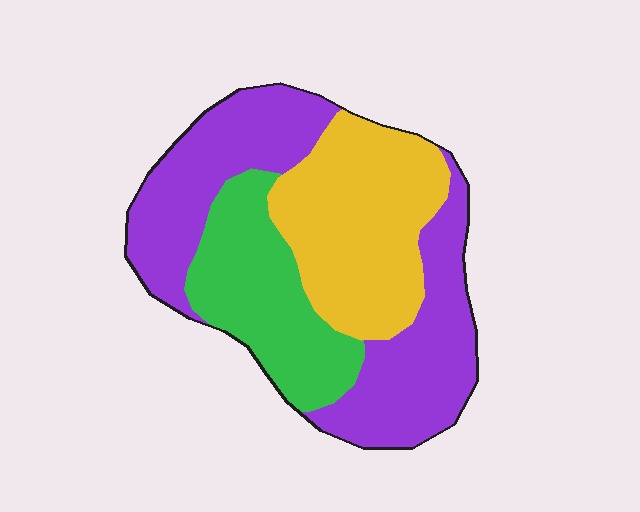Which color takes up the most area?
Purple, at roughly 45%.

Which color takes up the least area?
Green, at roughly 25%.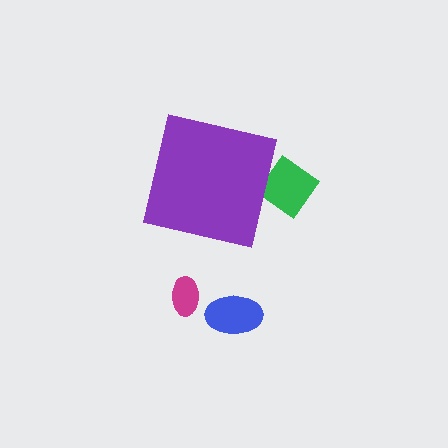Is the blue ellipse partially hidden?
No, the blue ellipse is fully visible.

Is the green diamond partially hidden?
Yes, the green diamond is partially hidden behind the purple square.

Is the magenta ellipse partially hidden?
No, the magenta ellipse is fully visible.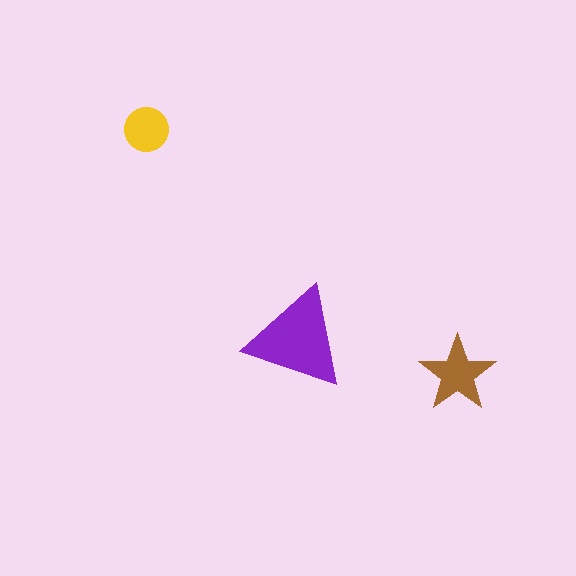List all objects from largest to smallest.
The purple triangle, the brown star, the yellow circle.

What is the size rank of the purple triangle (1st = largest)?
1st.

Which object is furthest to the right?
The brown star is rightmost.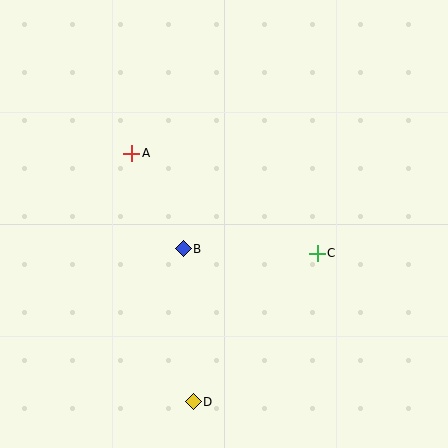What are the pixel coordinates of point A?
Point A is at (132, 153).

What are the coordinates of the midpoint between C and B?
The midpoint between C and B is at (250, 251).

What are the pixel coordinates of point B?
Point B is at (183, 249).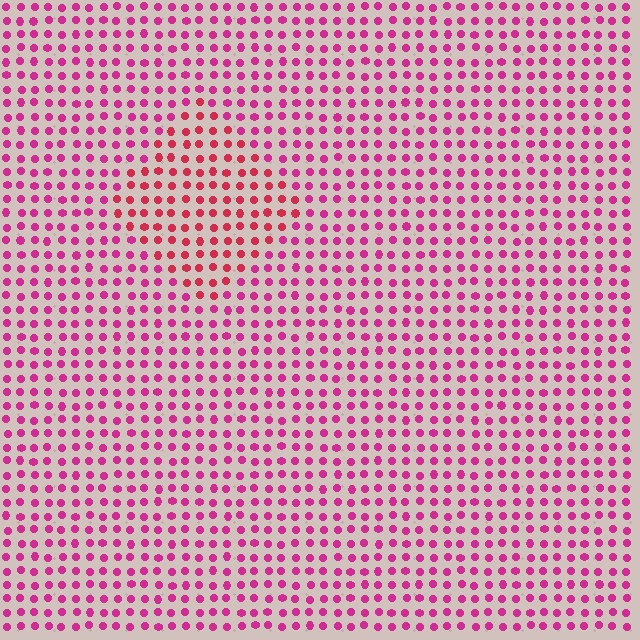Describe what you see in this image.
The image is filled with small magenta elements in a uniform arrangement. A diamond-shaped region is visible where the elements are tinted to a slightly different hue, forming a subtle color boundary.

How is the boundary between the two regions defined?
The boundary is defined purely by a slight shift in hue (about 25 degrees). Spacing, size, and orientation are identical on both sides.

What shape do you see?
I see a diamond.